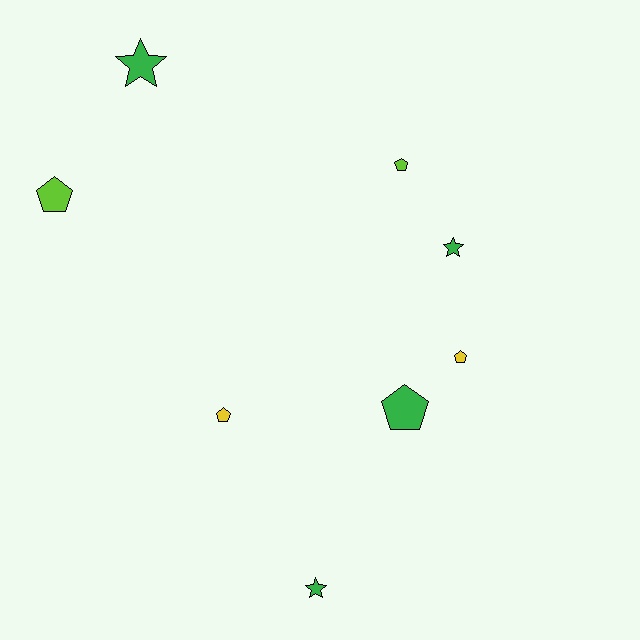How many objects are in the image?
There are 8 objects.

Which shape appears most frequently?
Pentagon, with 5 objects.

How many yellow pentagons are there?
There are 2 yellow pentagons.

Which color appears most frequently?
Green, with 4 objects.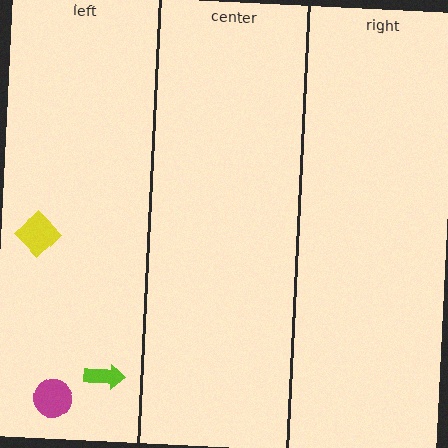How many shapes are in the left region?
3.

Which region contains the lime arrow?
The left region.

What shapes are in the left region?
The magenta circle, the lime arrow, the yellow diamond.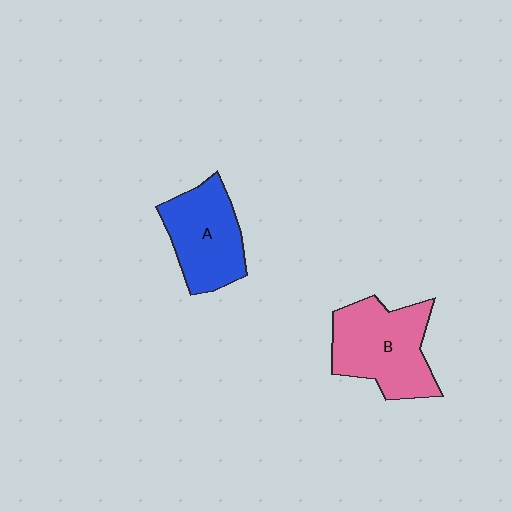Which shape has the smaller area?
Shape A (blue).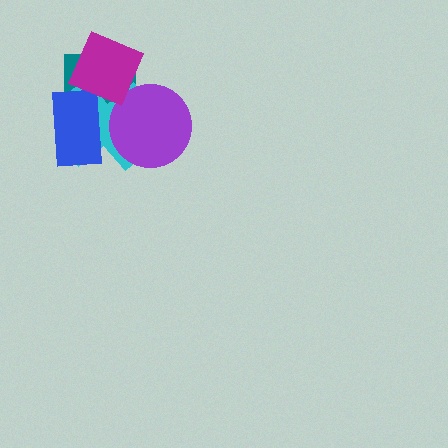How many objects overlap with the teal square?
4 objects overlap with the teal square.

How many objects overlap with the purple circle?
2 objects overlap with the purple circle.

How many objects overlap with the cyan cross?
4 objects overlap with the cyan cross.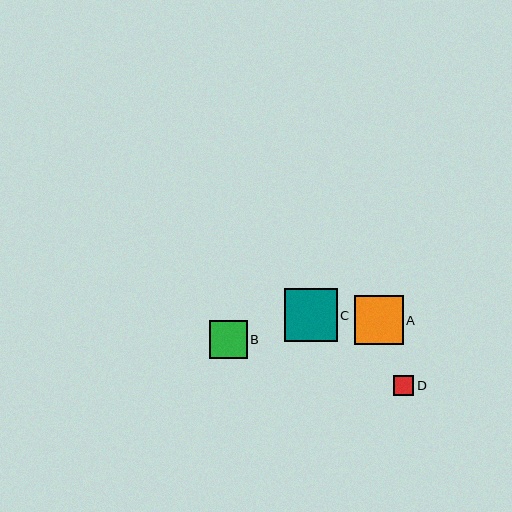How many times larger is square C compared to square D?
Square C is approximately 2.7 times the size of square D.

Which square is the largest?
Square C is the largest with a size of approximately 53 pixels.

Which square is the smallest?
Square D is the smallest with a size of approximately 20 pixels.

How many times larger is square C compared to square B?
Square C is approximately 1.4 times the size of square B.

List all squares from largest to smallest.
From largest to smallest: C, A, B, D.